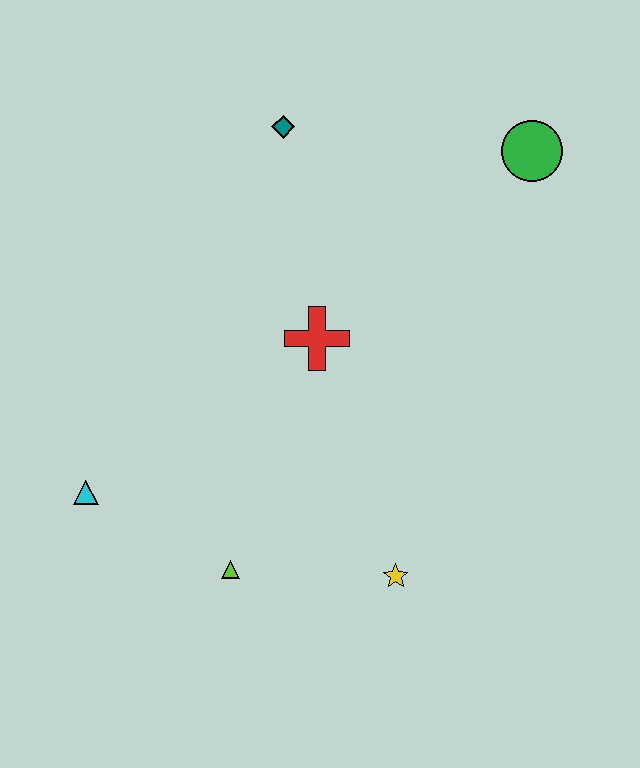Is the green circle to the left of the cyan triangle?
No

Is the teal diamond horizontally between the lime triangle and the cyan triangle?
No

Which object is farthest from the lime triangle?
The green circle is farthest from the lime triangle.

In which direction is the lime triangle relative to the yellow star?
The lime triangle is to the left of the yellow star.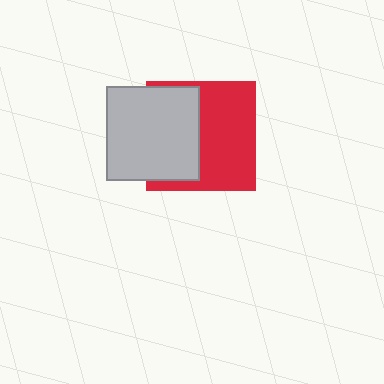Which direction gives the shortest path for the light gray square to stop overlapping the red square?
Moving left gives the shortest separation.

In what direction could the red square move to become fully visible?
The red square could move right. That would shift it out from behind the light gray square entirely.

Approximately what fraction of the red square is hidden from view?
Roughly 43% of the red square is hidden behind the light gray square.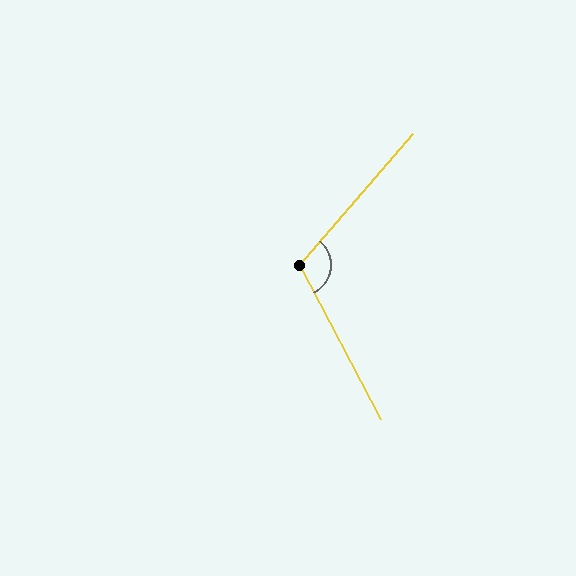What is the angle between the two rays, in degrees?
Approximately 111 degrees.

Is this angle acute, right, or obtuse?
It is obtuse.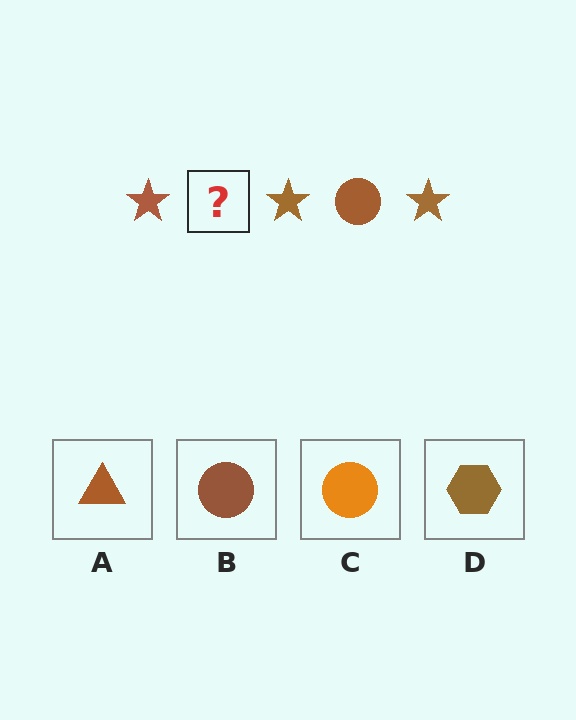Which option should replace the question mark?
Option B.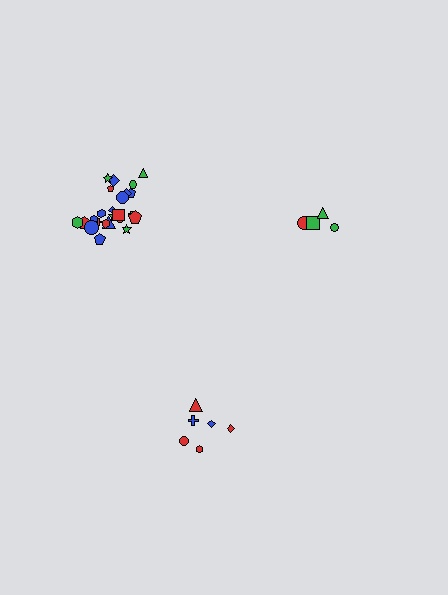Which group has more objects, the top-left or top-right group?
The top-left group.